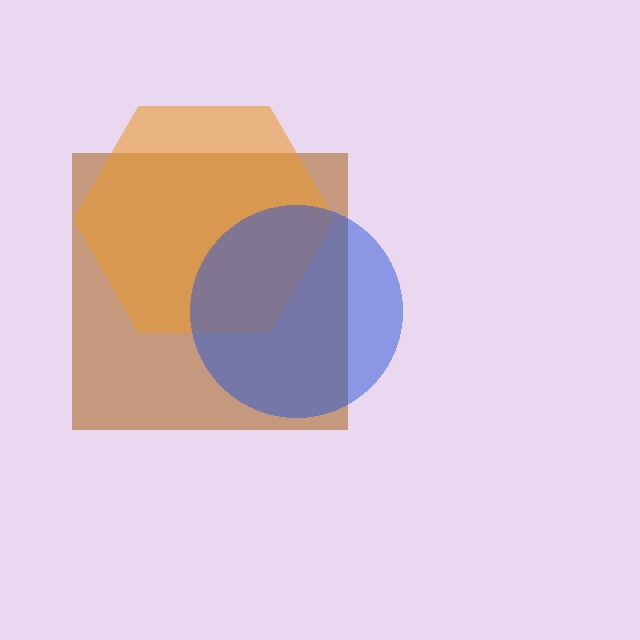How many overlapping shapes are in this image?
There are 3 overlapping shapes in the image.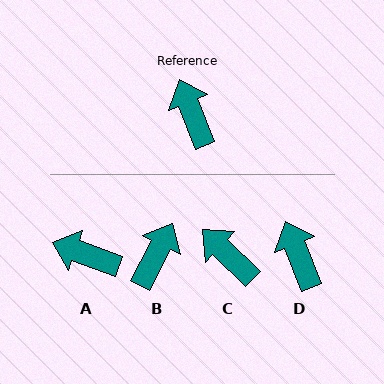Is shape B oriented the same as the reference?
No, it is off by about 49 degrees.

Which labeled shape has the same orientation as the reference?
D.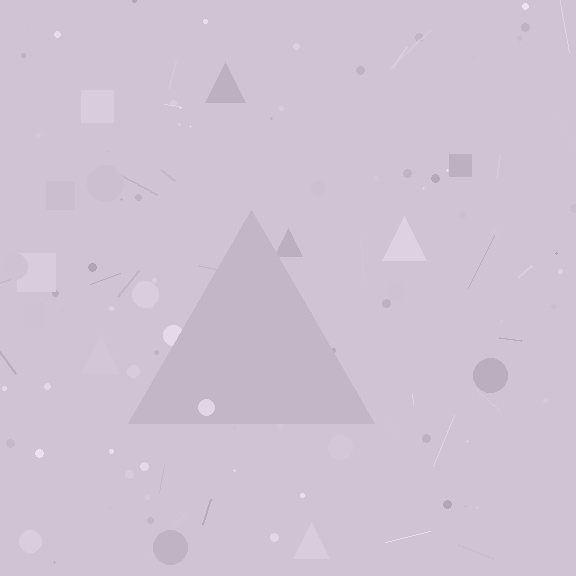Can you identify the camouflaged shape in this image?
The camouflaged shape is a triangle.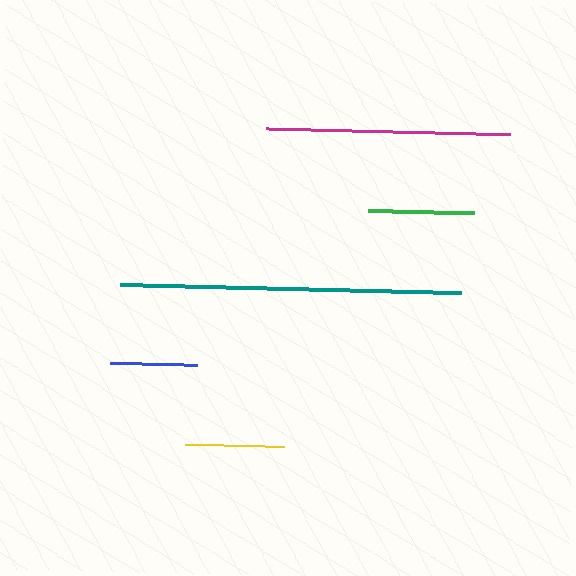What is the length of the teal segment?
The teal segment is approximately 340 pixels long.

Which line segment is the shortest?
The blue line is the shortest at approximately 86 pixels.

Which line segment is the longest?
The teal line is the longest at approximately 340 pixels.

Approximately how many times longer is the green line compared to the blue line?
The green line is approximately 1.2 times the length of the blue line.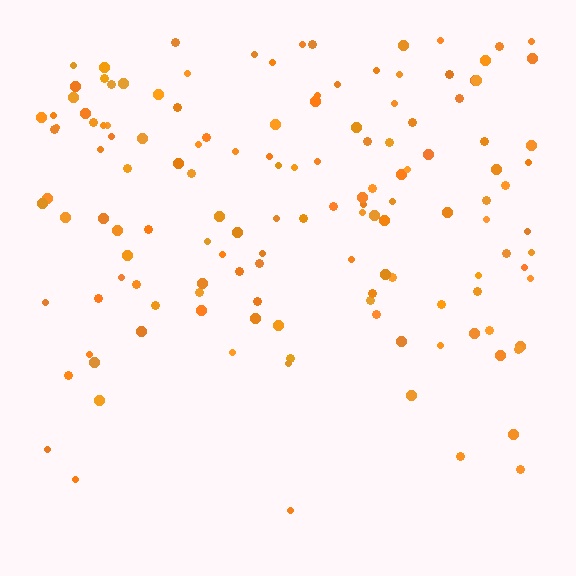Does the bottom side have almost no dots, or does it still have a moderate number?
Still a moderate number, just noticeably fewer than the top.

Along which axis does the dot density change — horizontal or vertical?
Vertical.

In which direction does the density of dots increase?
From bottom to top, with the top side densest.